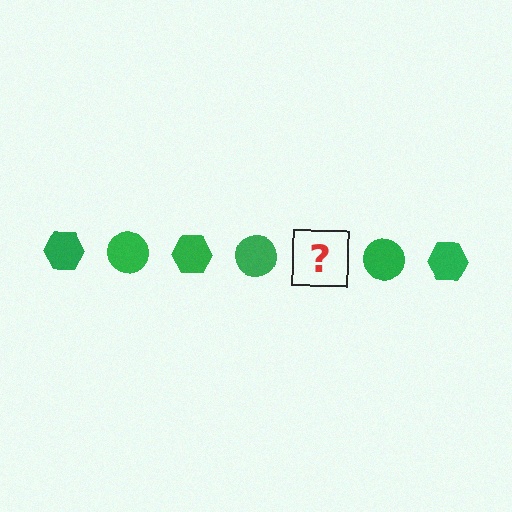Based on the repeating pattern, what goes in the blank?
The blank should be a green hexagon.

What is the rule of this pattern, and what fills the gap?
The rule is that the pattern cycles through hexagon, circle shapes in green. The gap should be filled with a green hexagon.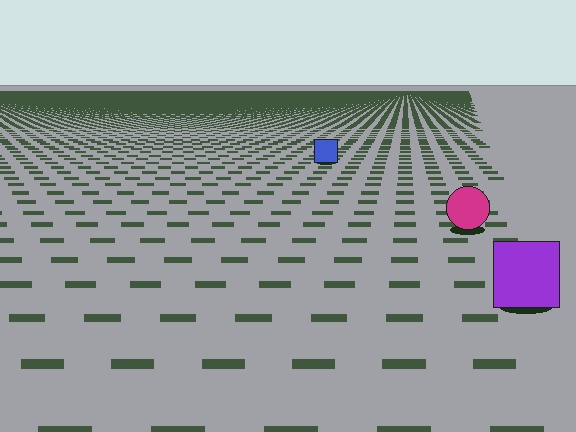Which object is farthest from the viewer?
The blue square is farthest from the viewer. It appears smaller and the ground texture around it is denser.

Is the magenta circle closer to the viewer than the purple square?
No. The purple square is closer — you can tell from the texture gradient: the ground texture is coarser near it.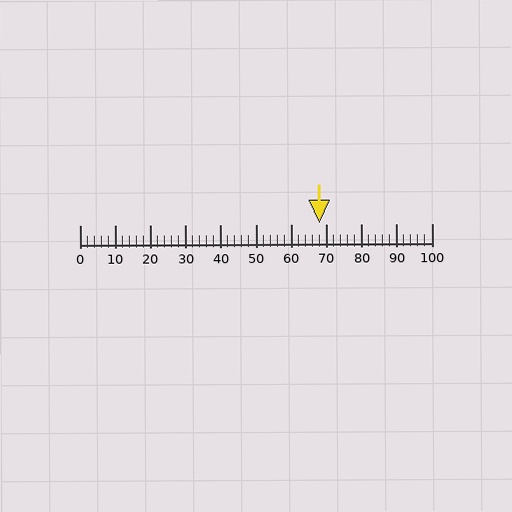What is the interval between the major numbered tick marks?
The major tick marks are spaced 10 units apart.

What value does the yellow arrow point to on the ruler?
The yellow arrow points to approximately 68.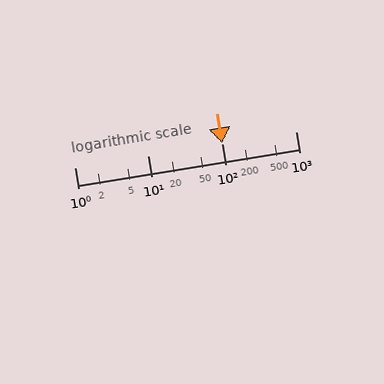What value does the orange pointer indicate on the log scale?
The pointer indicates approximately 100.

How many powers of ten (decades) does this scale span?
The scale spans 3 decades, from 1 to 1000.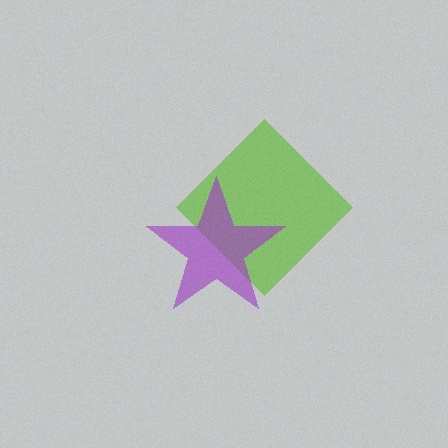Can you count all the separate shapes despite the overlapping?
Yes, there are 2 separate shapes.